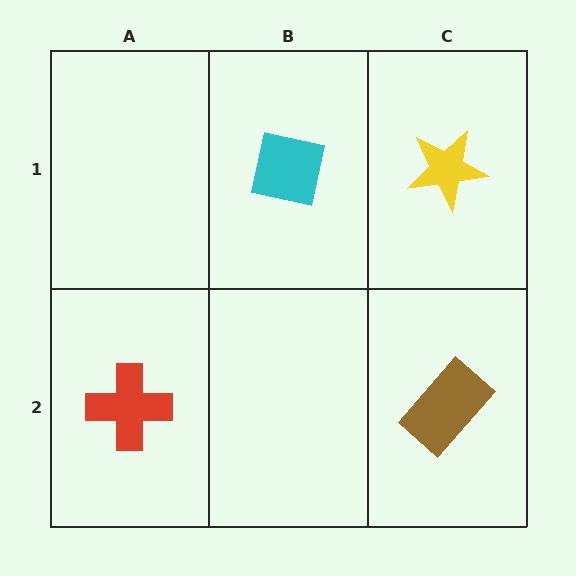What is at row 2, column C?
A brown rectangle.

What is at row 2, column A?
A red cross.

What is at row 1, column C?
A yellow star.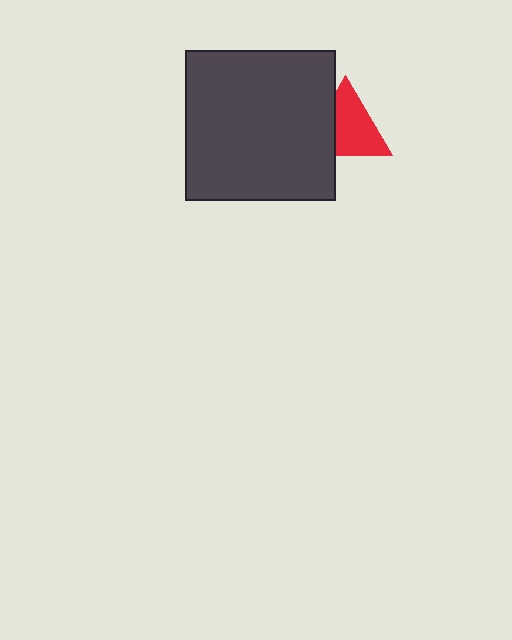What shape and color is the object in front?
The object in front is a dark gray square.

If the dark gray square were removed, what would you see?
You would see the complete red triangle.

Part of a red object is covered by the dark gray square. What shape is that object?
It is a triangle.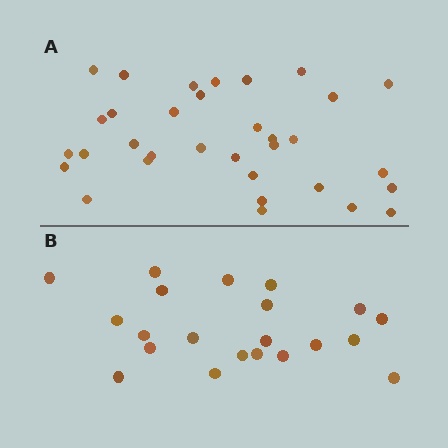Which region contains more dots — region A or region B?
Region A (the top region) has more dots.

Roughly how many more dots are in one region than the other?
Region A has roughly 12 or so more dots than region B.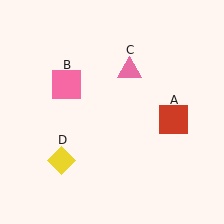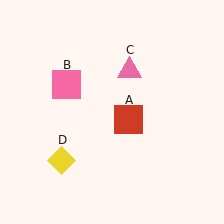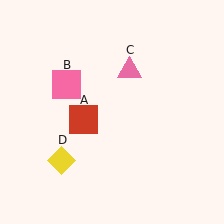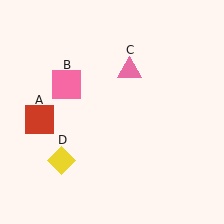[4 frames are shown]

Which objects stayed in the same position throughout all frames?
Pink square (object B) and pink triangle (object C) and yellow diamond (object D) remained stationary.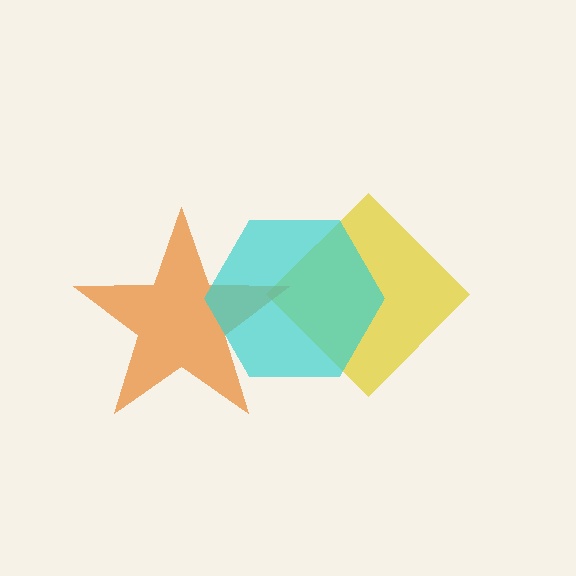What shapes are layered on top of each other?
The layered shapes are: a yellow diamond, an orange star, a cyan hexagon.